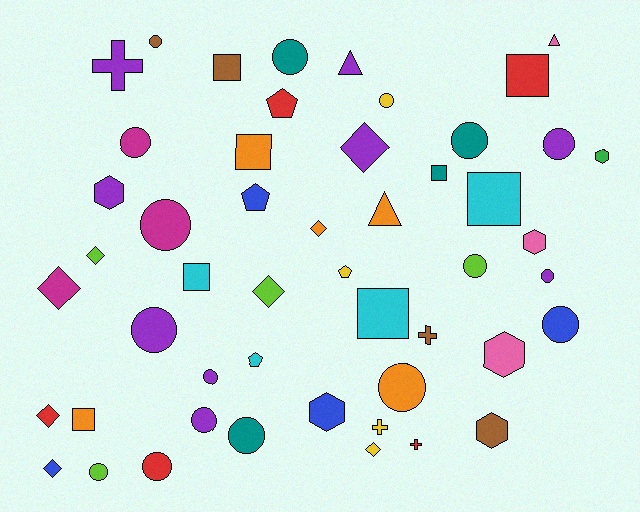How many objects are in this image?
There are 50 objects.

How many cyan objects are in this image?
There are 4 cyan objects.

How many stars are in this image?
There are no stars.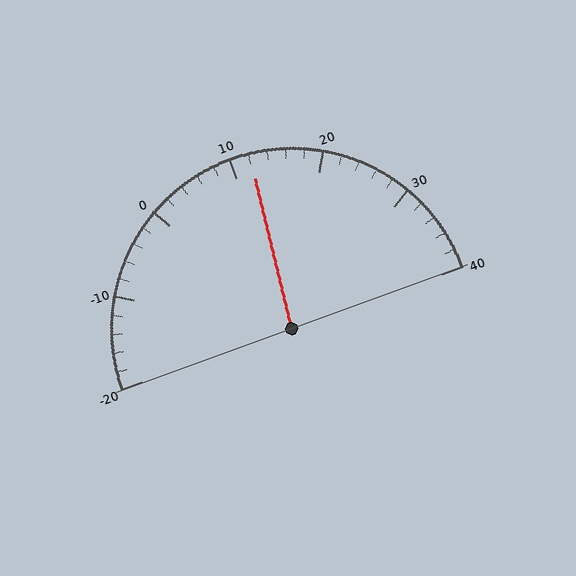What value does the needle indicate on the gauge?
The needle indicates approximately 12.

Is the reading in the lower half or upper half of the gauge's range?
The reading is in the upper half of the range (-20 to 40).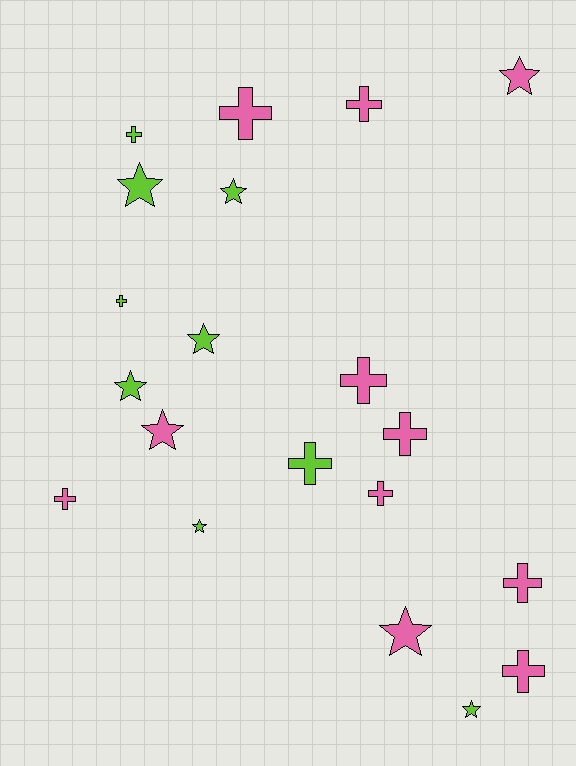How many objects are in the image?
There are 20 objects.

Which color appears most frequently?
Pink, with 11 objects.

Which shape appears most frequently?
Cross, with 11 objects.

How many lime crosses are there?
There are 3 lime crosses.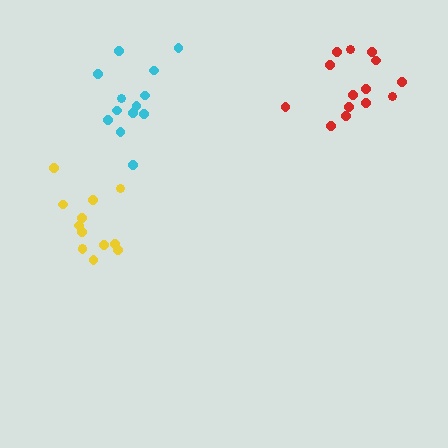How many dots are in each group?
Group 1: 13 dots, Group 2: 13 dots, Group 3: 14 dots (40 total).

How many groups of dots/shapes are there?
There are 3 groups.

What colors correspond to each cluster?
The clusters are colored: cyan, yellow, red.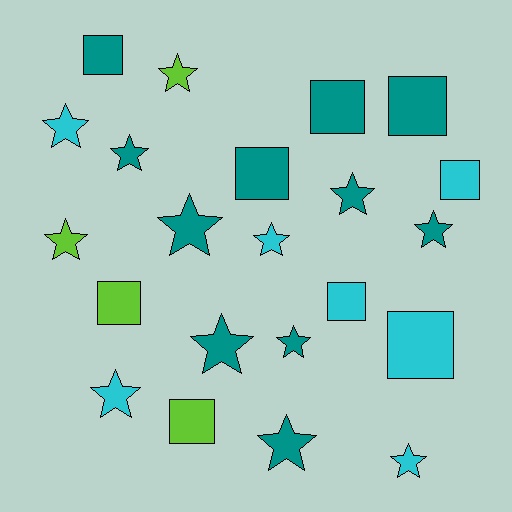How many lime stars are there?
There are 2 lime stars.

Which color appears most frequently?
Teal, with 11 objects.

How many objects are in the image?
There are 22 objects.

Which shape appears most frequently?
Star, with 13 objects.